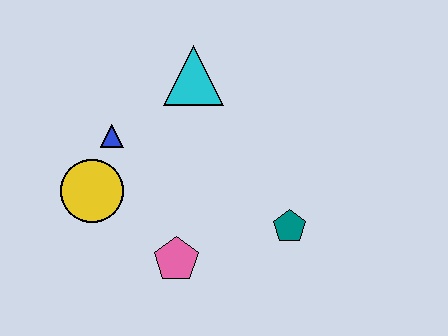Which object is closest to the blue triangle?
The yellow circle is closest to the blue triangle.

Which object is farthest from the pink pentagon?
The cyan triangle is farthest from the pink pentagon.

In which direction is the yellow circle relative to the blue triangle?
The yellow circle is below the blue triangle.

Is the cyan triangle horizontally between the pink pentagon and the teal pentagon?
Yes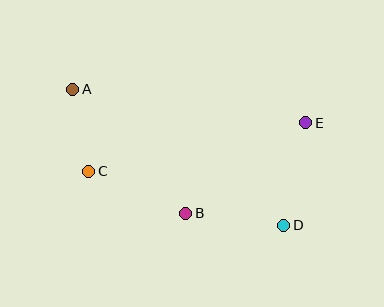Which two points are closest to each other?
Points A and C are closest to each other.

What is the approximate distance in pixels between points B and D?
The distance between B and D is approximately 99 pixels.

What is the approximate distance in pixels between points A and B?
The distance between A and B is approximately 168 pixels.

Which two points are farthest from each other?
Points A and D are farthest from each other.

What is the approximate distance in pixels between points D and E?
The distance between D and E is approximately 105 pixels.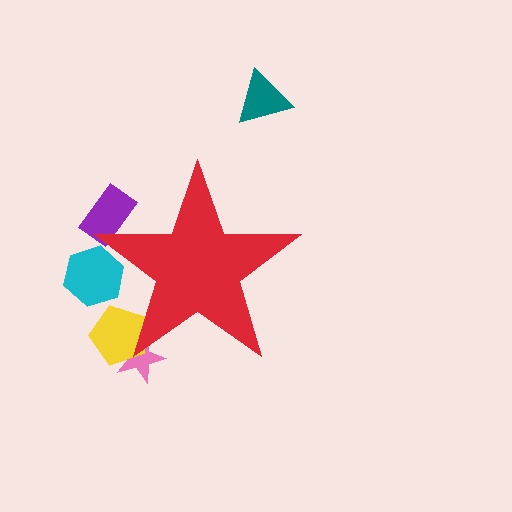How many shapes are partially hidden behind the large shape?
4 shapes are partially hidden.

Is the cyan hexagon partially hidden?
Yes, the cyan hexagon is partially hidden behind the red star.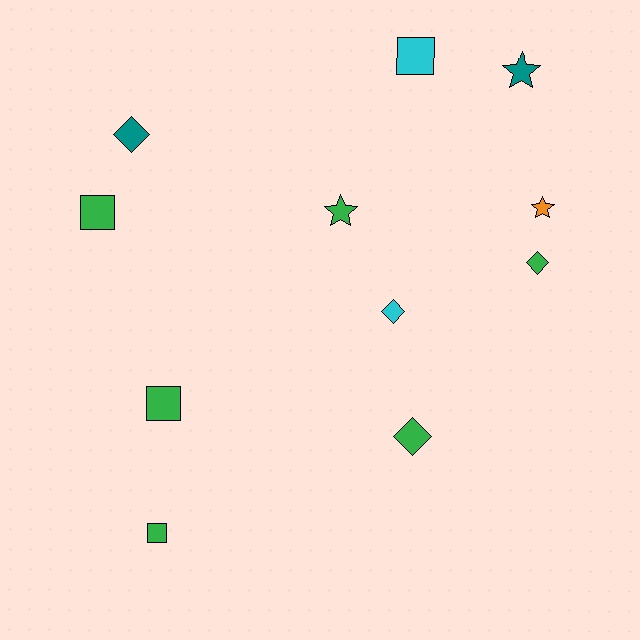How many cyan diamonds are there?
There is 1 cyan diamond.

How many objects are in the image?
There are 11 objects.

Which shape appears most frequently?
Diamond, with 4 objects.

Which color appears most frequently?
Green, with 6 objects.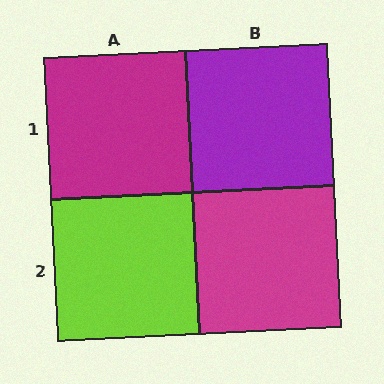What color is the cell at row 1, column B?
Purple.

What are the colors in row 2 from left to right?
Lime, magenta.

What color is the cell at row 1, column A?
Magenta.